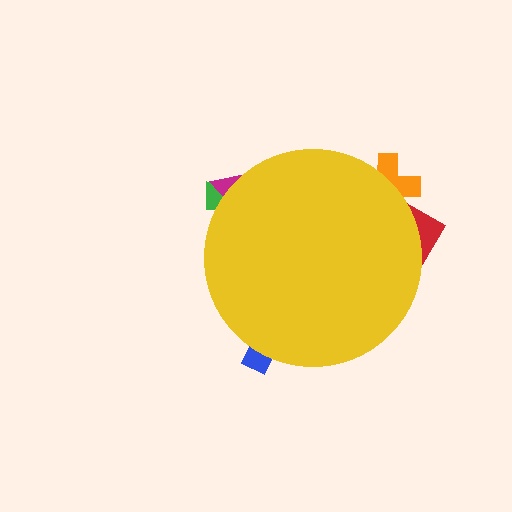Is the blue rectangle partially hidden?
Yes, the blue rectangle is partially hidden behind the yellow circle.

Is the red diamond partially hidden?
Yes, the red diamond is partially hidden behind the yellow circle.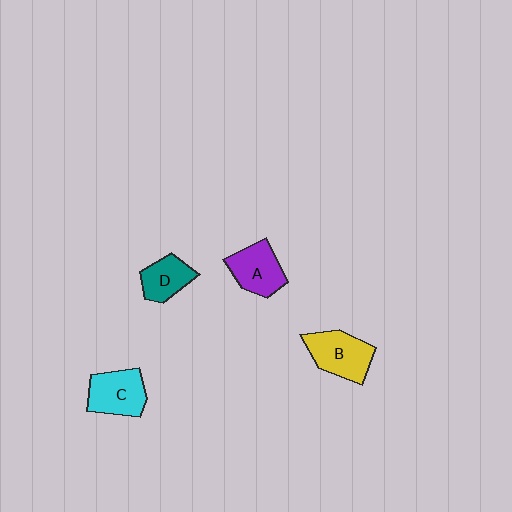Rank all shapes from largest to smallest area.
From largest to smallest: B (yellow), C (cyan), A (purple), D (teal).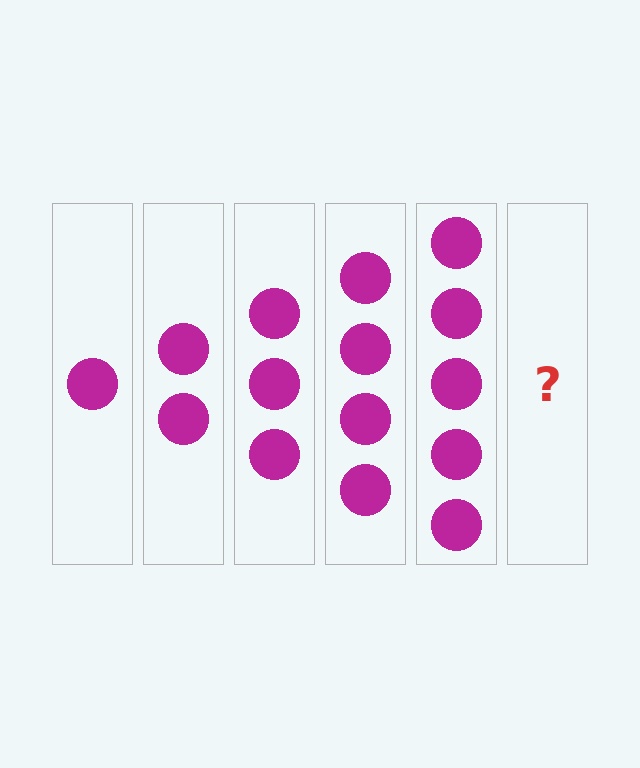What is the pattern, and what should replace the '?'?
The pattern is that each step adds one more circle. The '?' should be 6 circles.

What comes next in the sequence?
The next element should be 6 circles.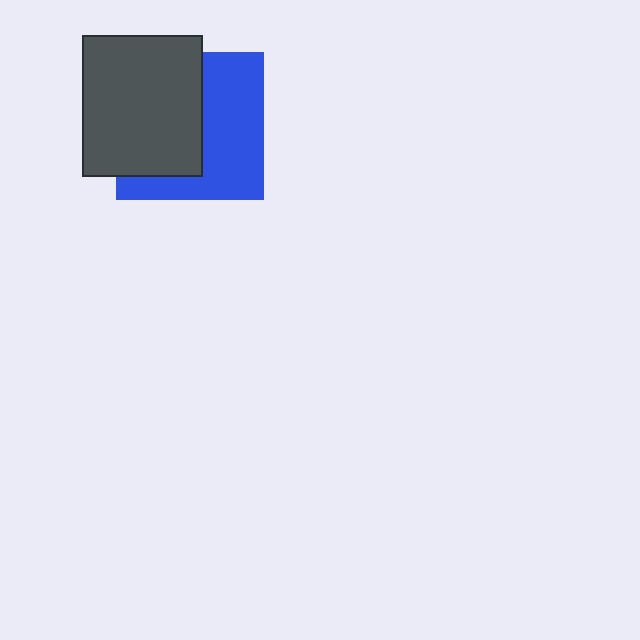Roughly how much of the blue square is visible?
About half of it is visible (roughly 49%).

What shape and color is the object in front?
The object in front is a dark gray rectangle.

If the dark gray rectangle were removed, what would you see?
You would see the complete blue square.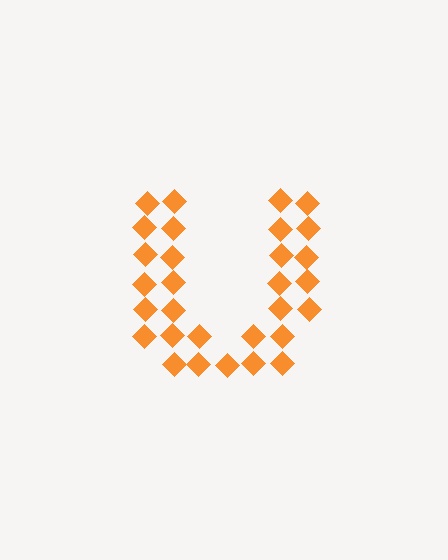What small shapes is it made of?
It is made of small diamonds.